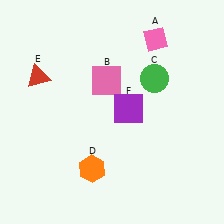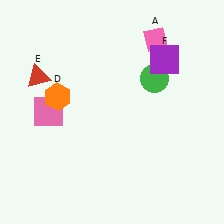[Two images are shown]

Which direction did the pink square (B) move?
The pink square (B) moved left.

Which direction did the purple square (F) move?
The purple square (F) moved up.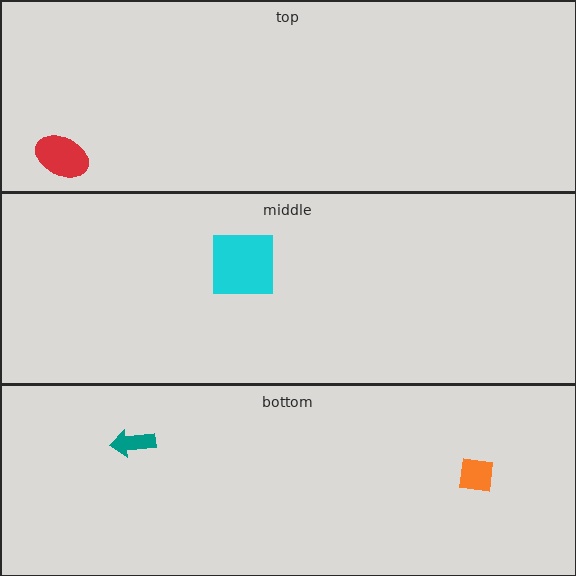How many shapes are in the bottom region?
2.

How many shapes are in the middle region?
1.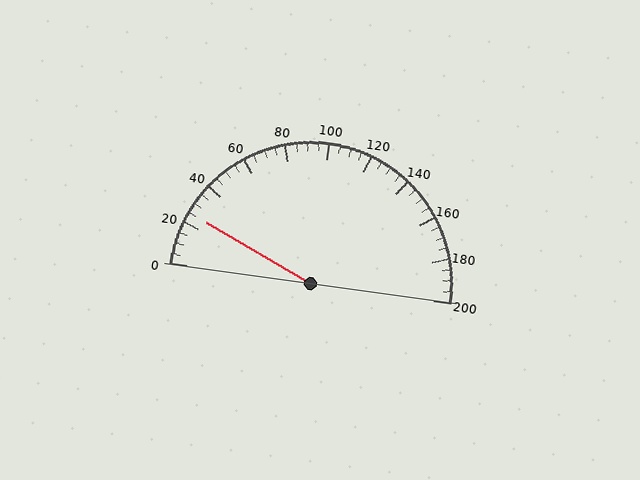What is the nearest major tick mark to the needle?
The nearest major tick mark is 20.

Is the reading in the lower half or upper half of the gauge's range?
The reading is in the lower half of the range (0 to 200).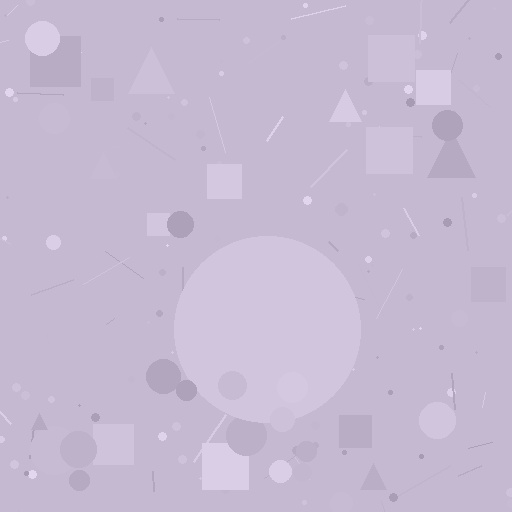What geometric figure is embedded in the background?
A circle is embedded in the background.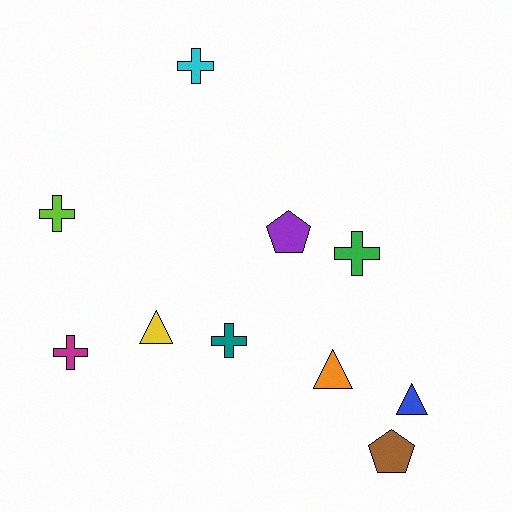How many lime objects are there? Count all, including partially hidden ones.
There is 1 lime object.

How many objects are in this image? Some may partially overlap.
There are 10 objects.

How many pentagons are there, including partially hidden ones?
There are 2 pentagons.